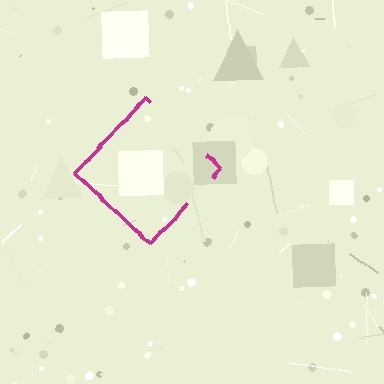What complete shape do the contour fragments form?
The contour fragments form a diamond.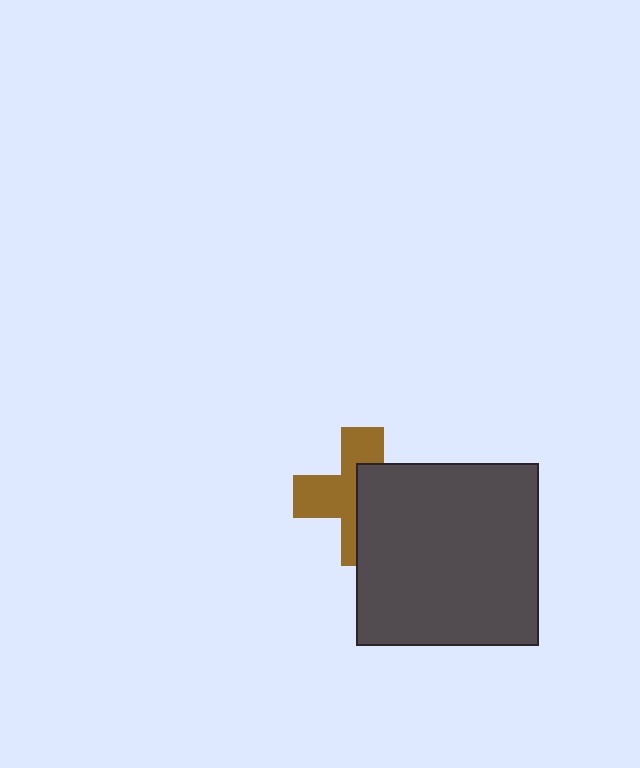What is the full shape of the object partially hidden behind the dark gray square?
The partially hidden object is a brown cross.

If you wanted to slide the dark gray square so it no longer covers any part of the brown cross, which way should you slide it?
Slide it right — that is the most direct way to separate the two shapes.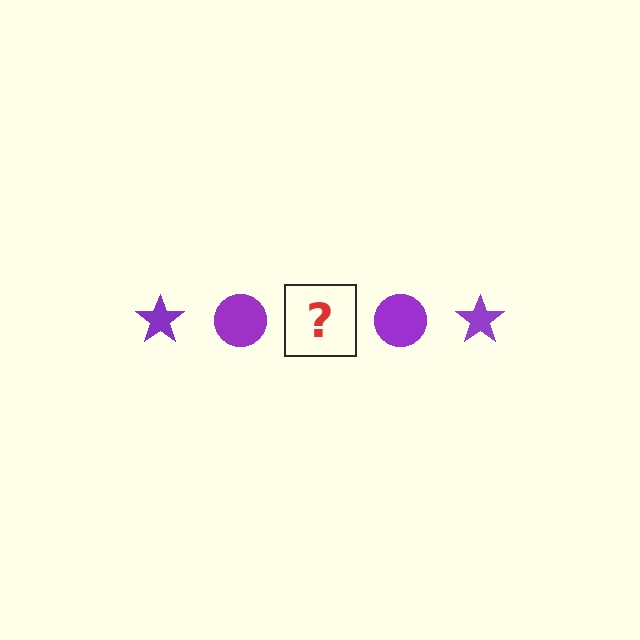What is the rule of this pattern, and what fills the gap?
The rule is that the pattern cycles through star, circle shapes in purple. The gap should be filled with a purple star.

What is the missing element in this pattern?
The missing element is a purple star.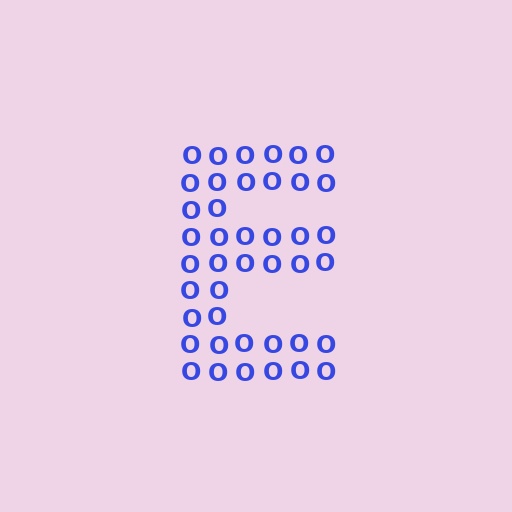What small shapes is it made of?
It is made of small letter O's.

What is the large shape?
The large shape is the letter E.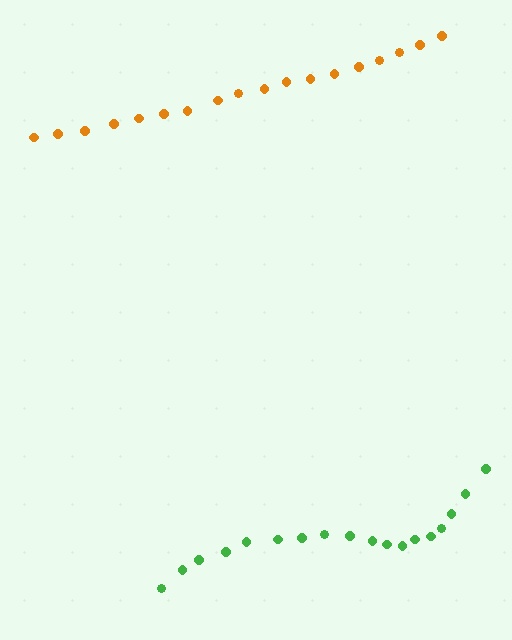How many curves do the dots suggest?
There are 2 distinct paths.